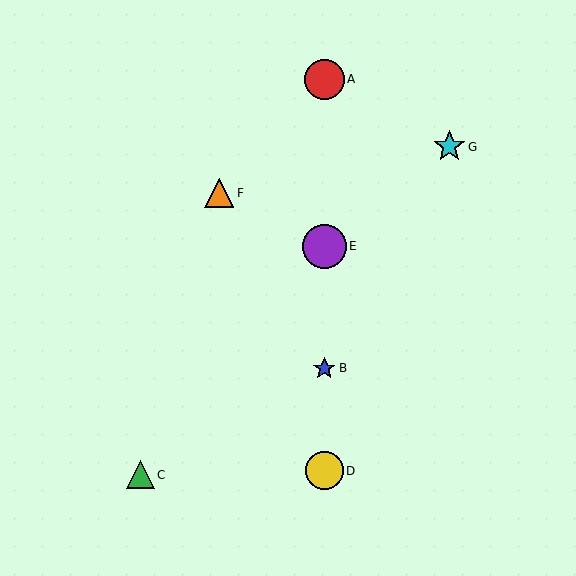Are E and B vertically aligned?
Yes, both are at x≈324.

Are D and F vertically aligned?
No, D is at x≈324 and F is at x≈219.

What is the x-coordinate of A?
Object A is at x≈324.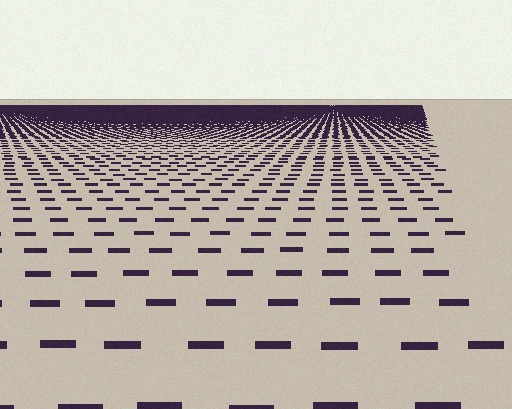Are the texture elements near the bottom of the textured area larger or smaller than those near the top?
Larger. Near the bottom, elements are closer to the viewer and appear at a bigger on-screen size.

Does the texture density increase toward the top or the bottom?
Density increases toward the top.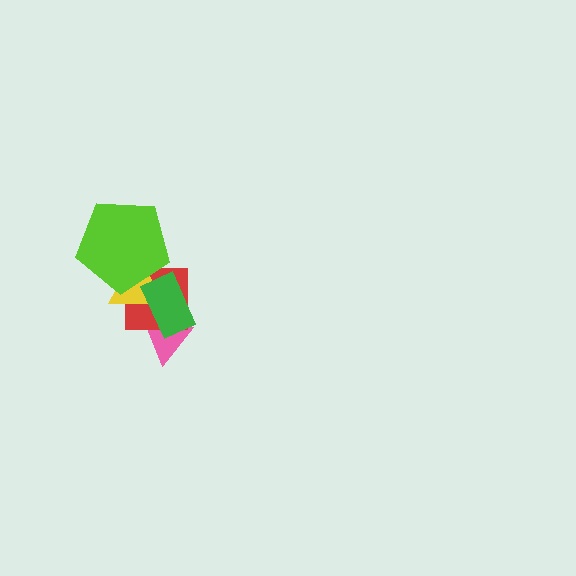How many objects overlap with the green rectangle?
3 objects overlap with the green rectangle.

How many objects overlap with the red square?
4 objects overlap with the red square.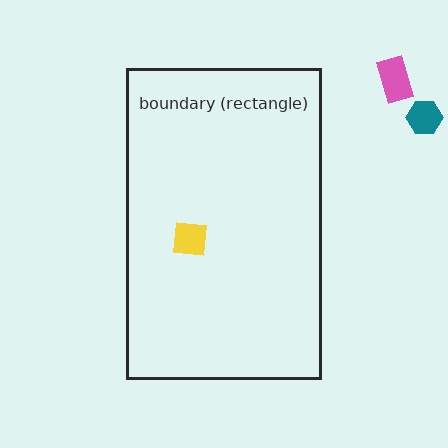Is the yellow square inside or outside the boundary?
Inside.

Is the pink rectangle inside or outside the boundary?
Outside.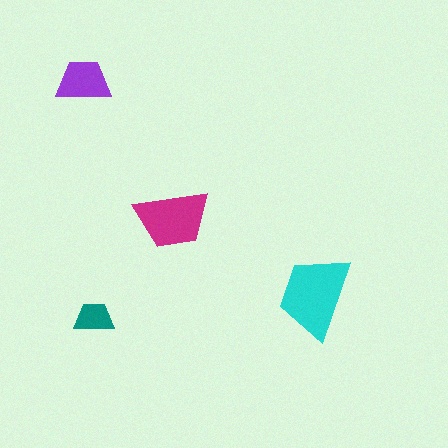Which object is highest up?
The purple trapezoid is topmost.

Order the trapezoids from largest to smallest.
the cyan one, the magenta one, the purple one, the teal one.